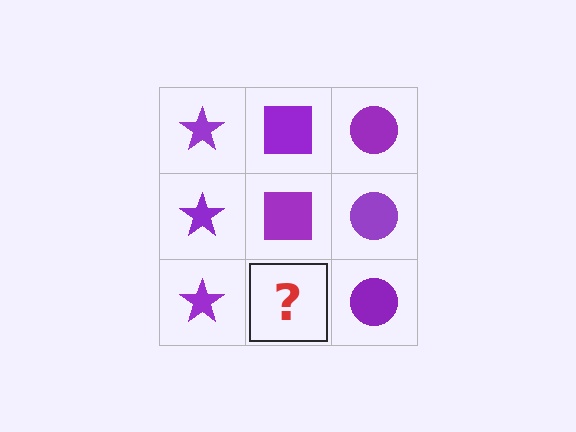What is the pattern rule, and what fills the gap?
The rule is that each column has a consistent shape. The gap should be filled with a purple square.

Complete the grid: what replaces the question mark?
The question mark should be replaced with a purple square.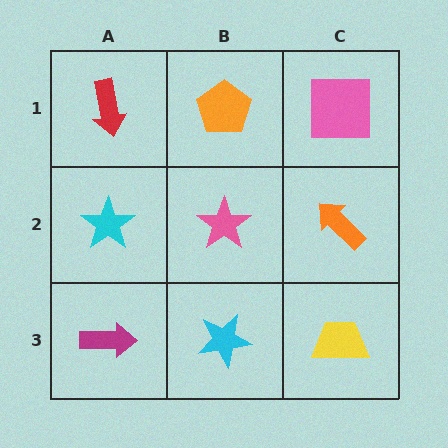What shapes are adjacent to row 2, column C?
A pink square (row 1, column C), a yellow trapezoid (row 3, column C), a pink star (row 2, column B).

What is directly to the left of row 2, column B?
A cyan star.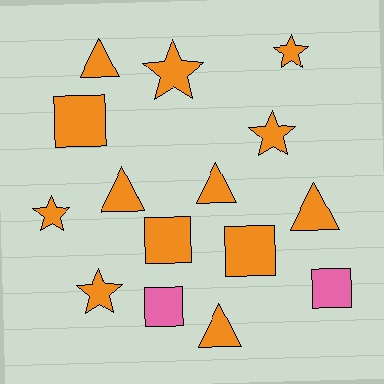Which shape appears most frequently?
Star, with 5 objects.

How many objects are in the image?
There are 15 objects.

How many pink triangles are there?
There are no pink triangles.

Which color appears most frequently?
Orange, with 13 objects.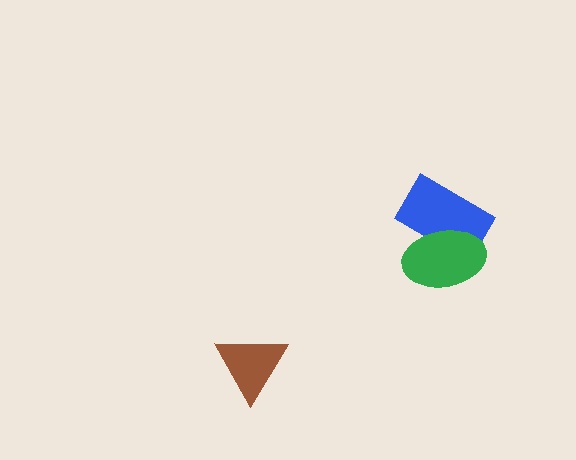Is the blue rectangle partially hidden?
Yes, it is partially covered by another shape.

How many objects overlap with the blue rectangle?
1 object overlaps with the blue rectangle.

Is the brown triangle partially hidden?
No, no other shape covers it.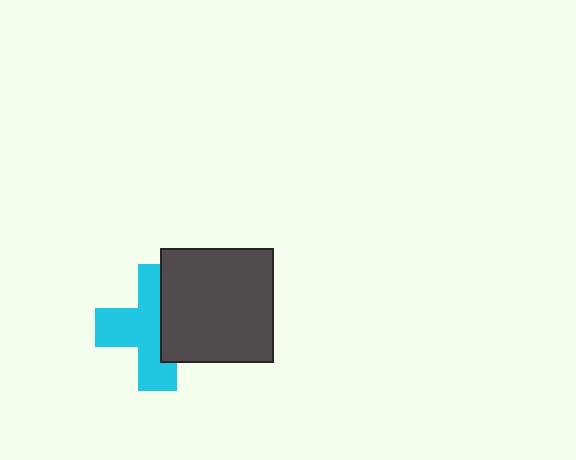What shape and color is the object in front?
The object in front is a dark gray square.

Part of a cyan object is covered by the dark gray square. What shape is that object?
It is a cross.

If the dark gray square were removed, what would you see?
You would see the complete cyan cross.